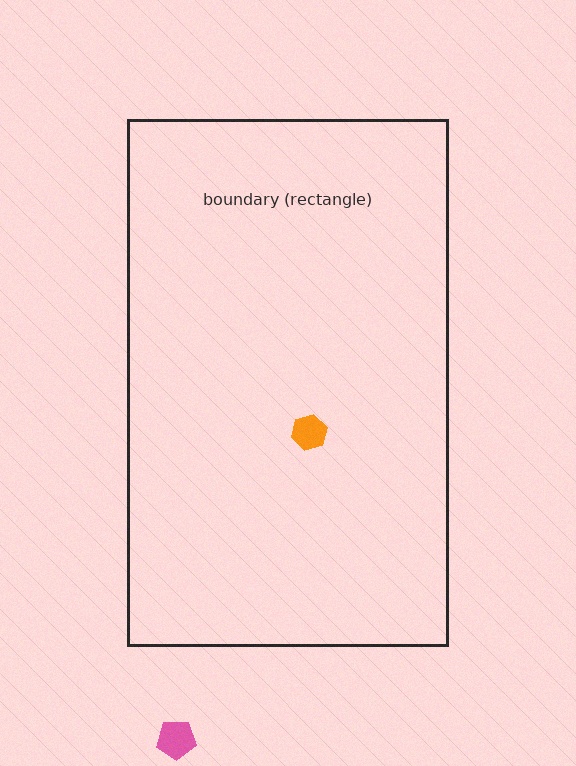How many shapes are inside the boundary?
1 inside, 1 outside.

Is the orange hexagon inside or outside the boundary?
Inside.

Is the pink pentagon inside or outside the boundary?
Outside.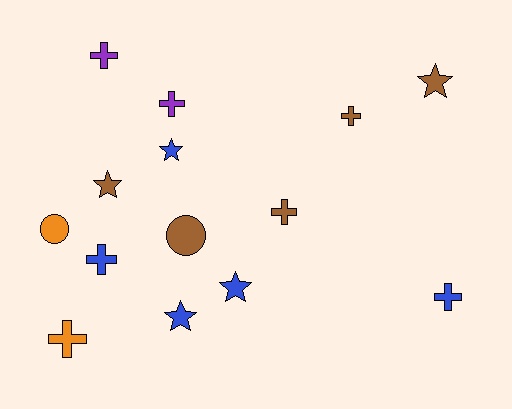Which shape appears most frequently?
Cross, with 7 objects.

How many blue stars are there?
There are 3 blue stars.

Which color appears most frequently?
Brown, with 5 objects.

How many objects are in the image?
There are 14 objects.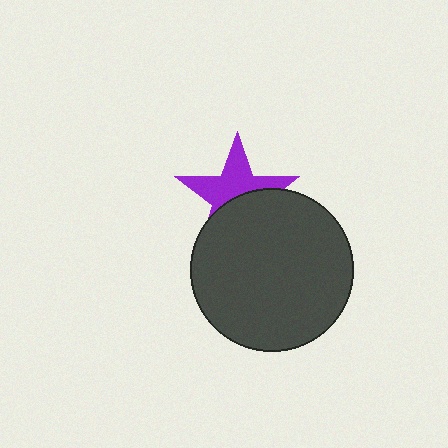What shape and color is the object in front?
The object in front is a dark gray circle.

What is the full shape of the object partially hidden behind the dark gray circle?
The partially hidden object is a purple star.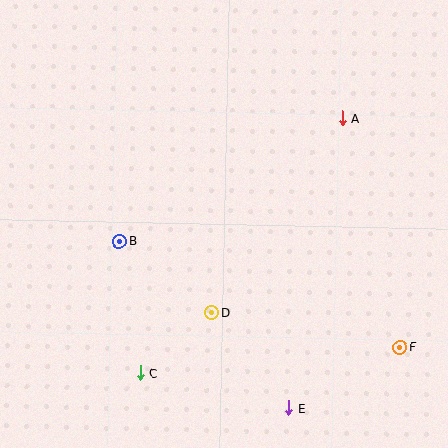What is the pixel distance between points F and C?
The distance between F and C is 261 pixels.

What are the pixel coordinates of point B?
Point B is at (120, 241).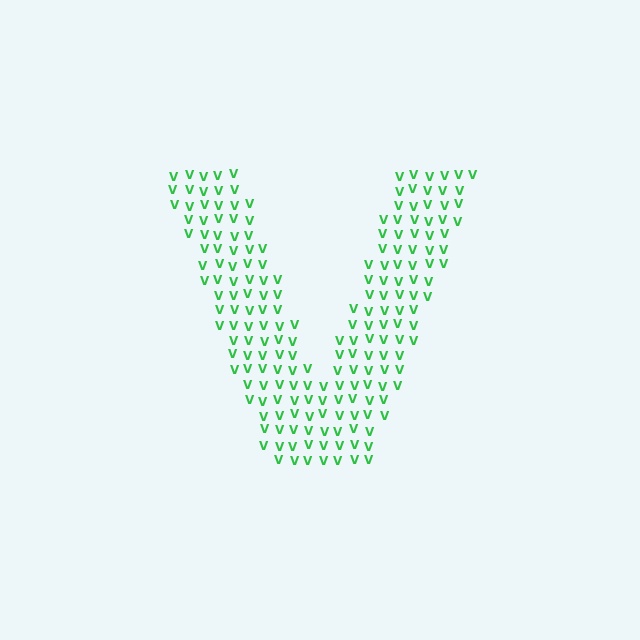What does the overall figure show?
The overall figure shows the letter V.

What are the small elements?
The small elements are letter V's.